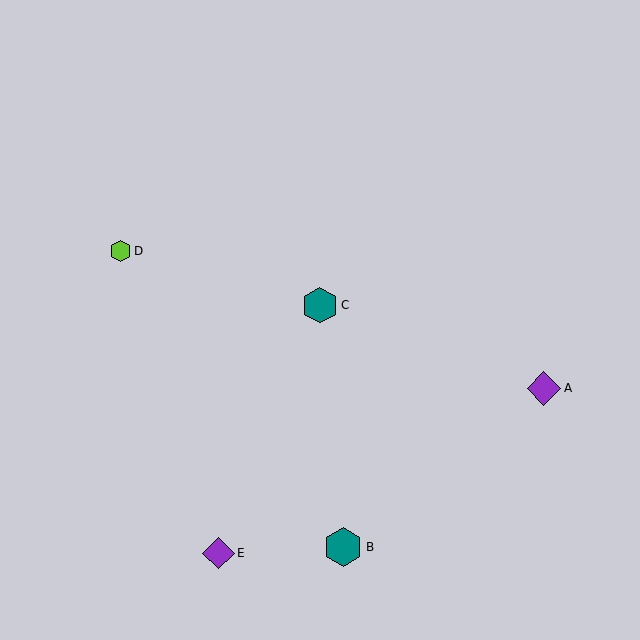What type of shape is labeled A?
Shape A is a purple diamond.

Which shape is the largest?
The teal hexagon (labeled B) is the largest.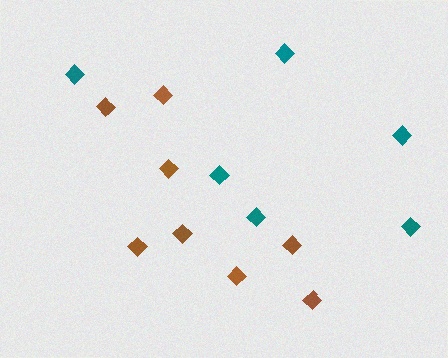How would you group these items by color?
There are 2 groups: one group of brown diamonds (8) and one group of teal diamonds (6).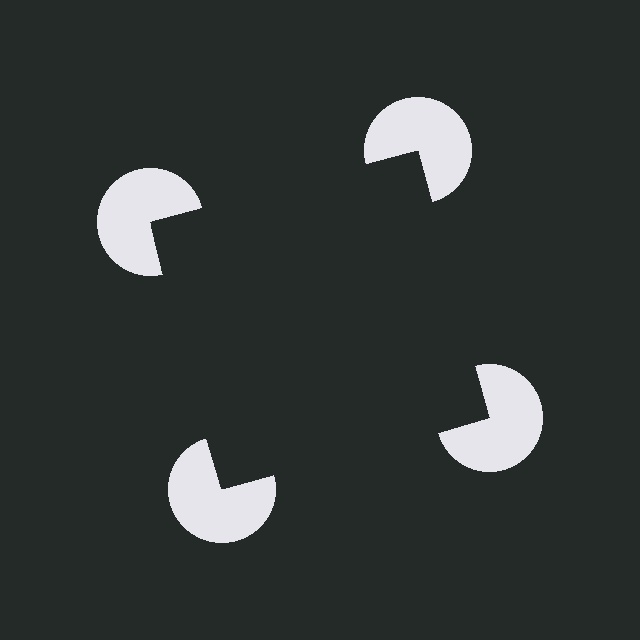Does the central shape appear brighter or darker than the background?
It typically appears slightly darker than the background, even though no actual brightness change is drawn.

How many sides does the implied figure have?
4 sides.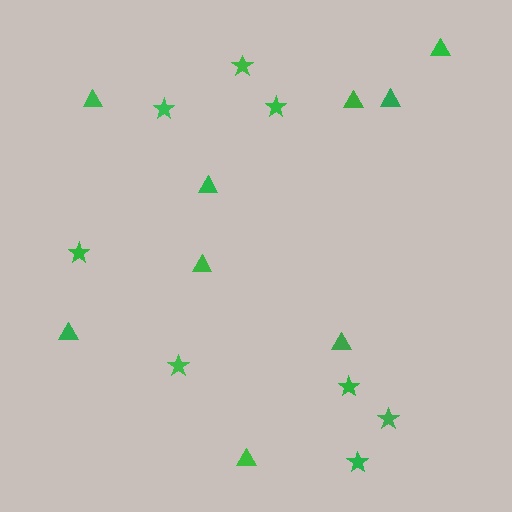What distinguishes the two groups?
There are 2 groups: one group of triangles (9) and one group of stars (8).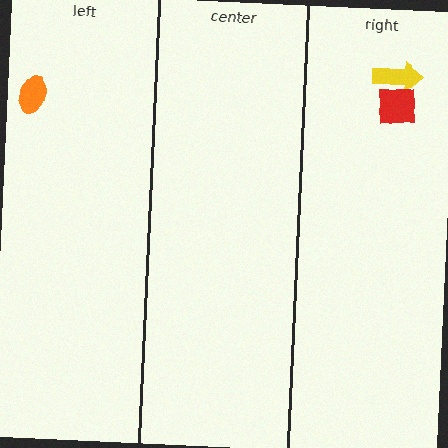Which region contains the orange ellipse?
The left region.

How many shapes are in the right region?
2.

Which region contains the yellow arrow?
The right region.